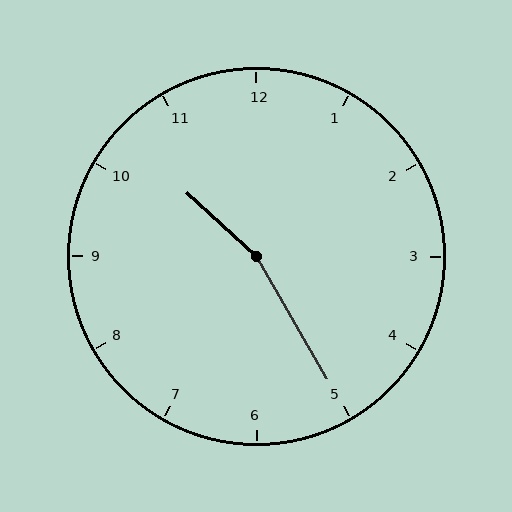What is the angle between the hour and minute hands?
Approximately 162 degrees.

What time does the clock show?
10:25.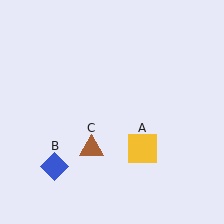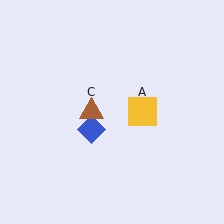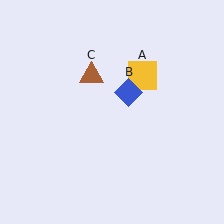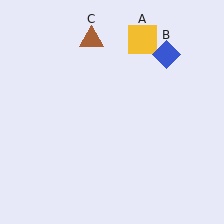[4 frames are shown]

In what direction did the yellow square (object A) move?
The yellow square (object A) moved up.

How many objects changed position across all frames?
3 objects changed position: yellow square (object A), blue diamond (object B), brown triangle (object C).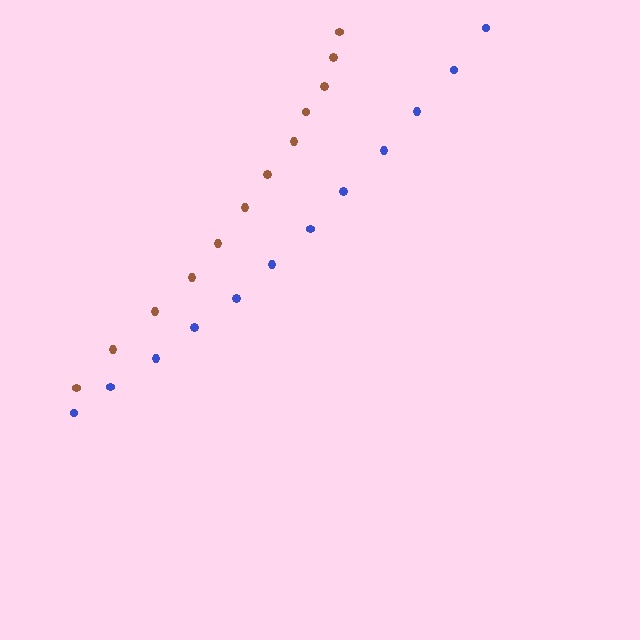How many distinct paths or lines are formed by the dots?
There are 2 distinct paths.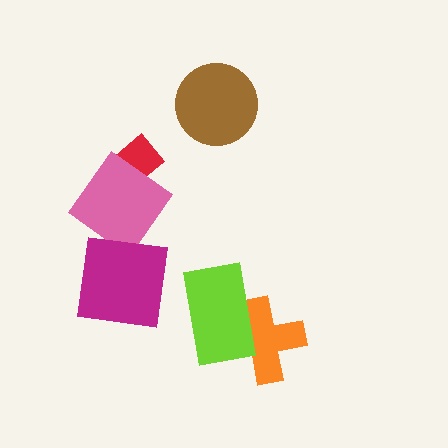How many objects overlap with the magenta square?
0 objects overlap with the magenta square.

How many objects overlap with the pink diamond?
1 object overlaps with the pink diamond.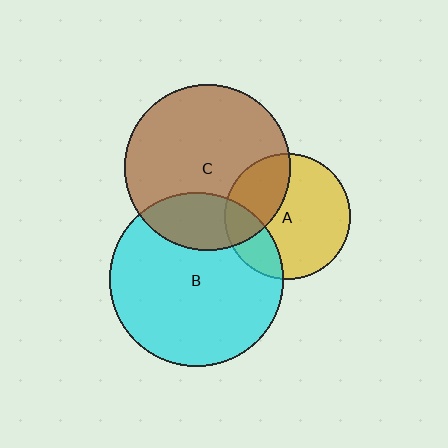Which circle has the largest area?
Circle B (cyan).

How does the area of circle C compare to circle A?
Approximately 1.7 times.